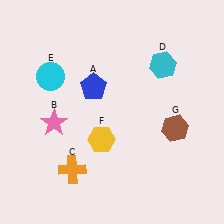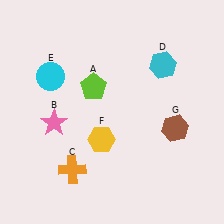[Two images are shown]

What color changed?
The pentagon (A) changed from blue in Image 1 to lime in Image 2.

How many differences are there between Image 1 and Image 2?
There is 1 difference between the two images.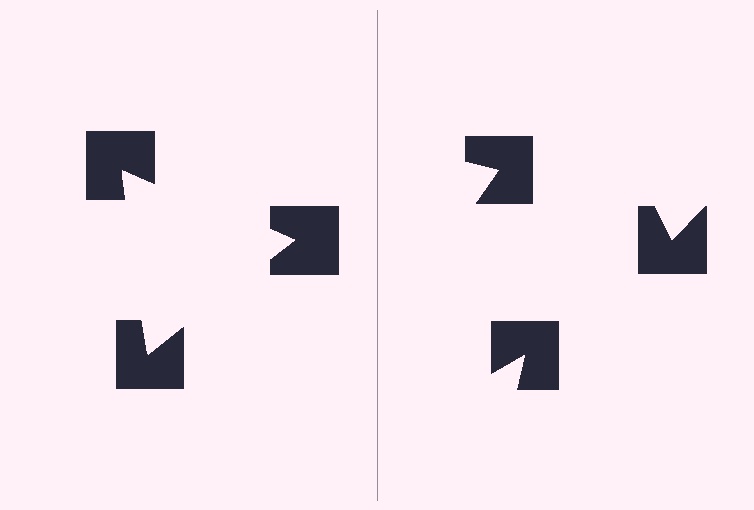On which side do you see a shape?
An illusory triangle appears on the left side. On the right side the wedge cuts are rotated, so no coherent shape forms.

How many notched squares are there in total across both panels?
6 — 3 on each side.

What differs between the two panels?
The notched squares are positioned identically on both sides; only the wedge orientations differ. On the left they align to a triangle; on the right they are misaligned.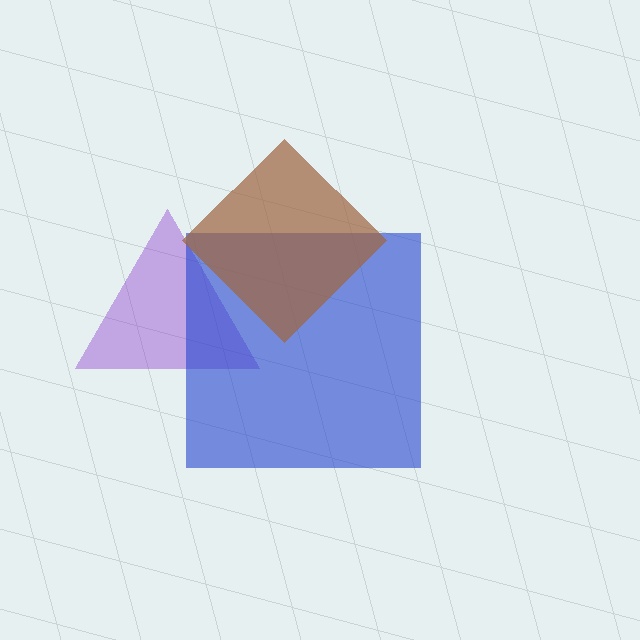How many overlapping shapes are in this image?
There are 3 overlapping shapes in the image.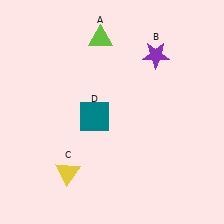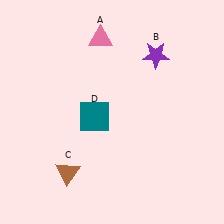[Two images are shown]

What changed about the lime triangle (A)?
In Image 1, A is lime. In Image 2, it changed to pink.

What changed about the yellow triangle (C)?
In Image 1, C is yellow. In Image 2, it changed to brown.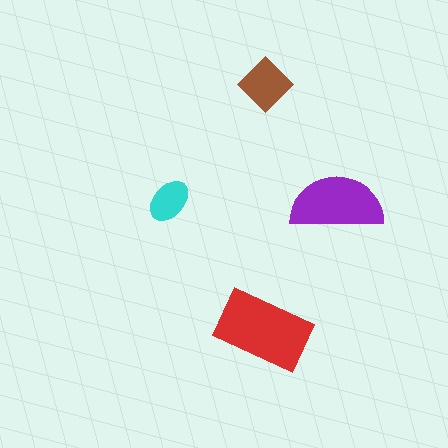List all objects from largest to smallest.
The red rectangle, the purple semicircle, the brown diamond, the cyan ellipse.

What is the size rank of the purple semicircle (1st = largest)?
2nd.